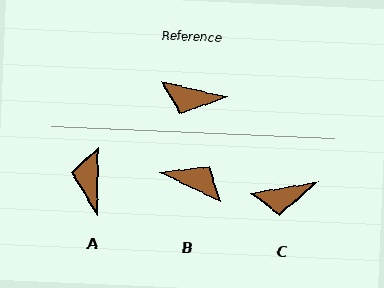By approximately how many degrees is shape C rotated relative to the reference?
Approximately 23 degrees counter-clockwise.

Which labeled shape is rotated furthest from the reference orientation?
B, about 168 degrees away.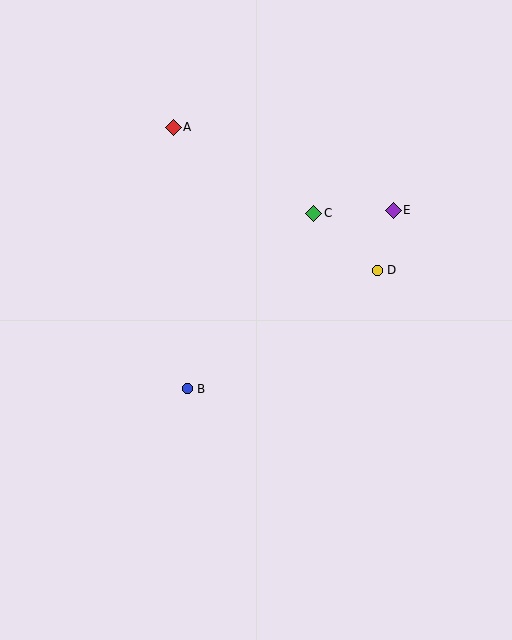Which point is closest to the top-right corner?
Point E is closest to the top-right corner.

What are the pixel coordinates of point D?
Point D is at (377, 270).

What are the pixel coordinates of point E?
Point E is at (393, 210).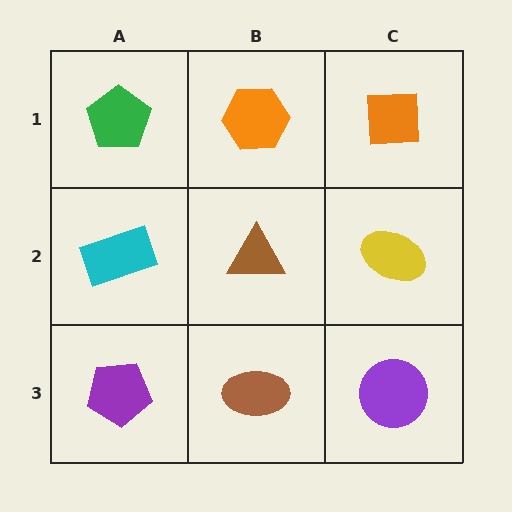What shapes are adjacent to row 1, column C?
A yellow ellipse (row 2, column C), an orange hexagon (row 1, column B).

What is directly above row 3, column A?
A cyan rectangle.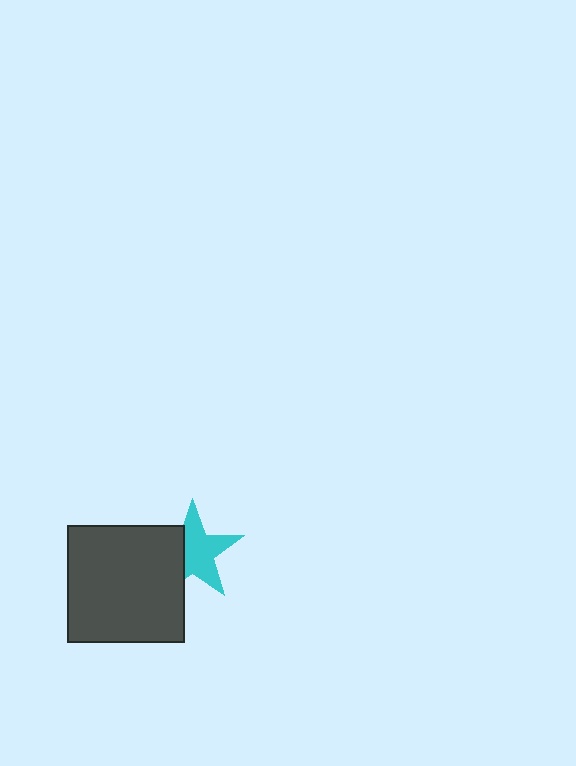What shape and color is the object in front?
The object in front is a dark gray square.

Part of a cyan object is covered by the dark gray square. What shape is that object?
It is a star.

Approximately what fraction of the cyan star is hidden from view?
Roughly 35% of the cyan star is hidden behind the dark gray square.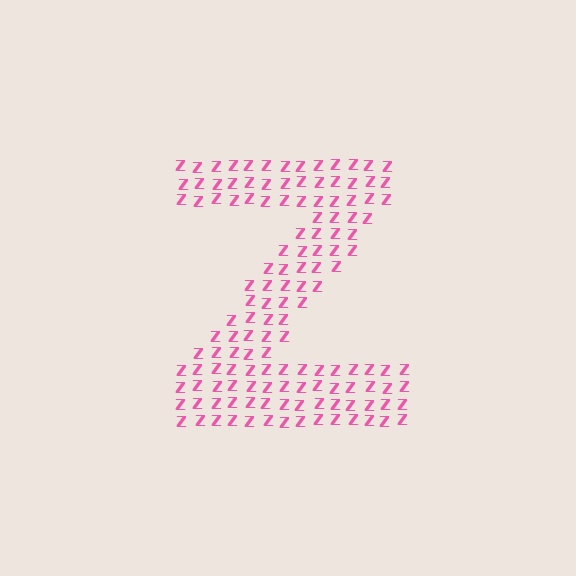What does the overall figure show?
The overall figure shows the letter Z.